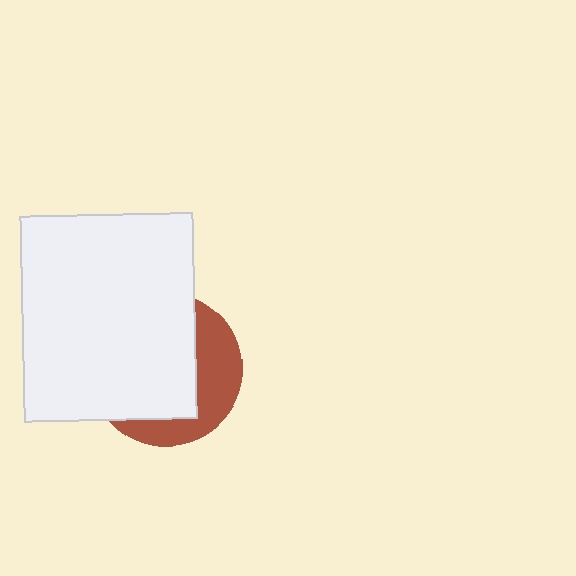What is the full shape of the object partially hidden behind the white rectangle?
The partially hidden object is a brown circle.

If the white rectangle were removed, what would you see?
You would see the complete brown circle.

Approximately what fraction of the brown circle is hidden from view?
Roughly 66% of the brown circle is hidden behind the white rectangle.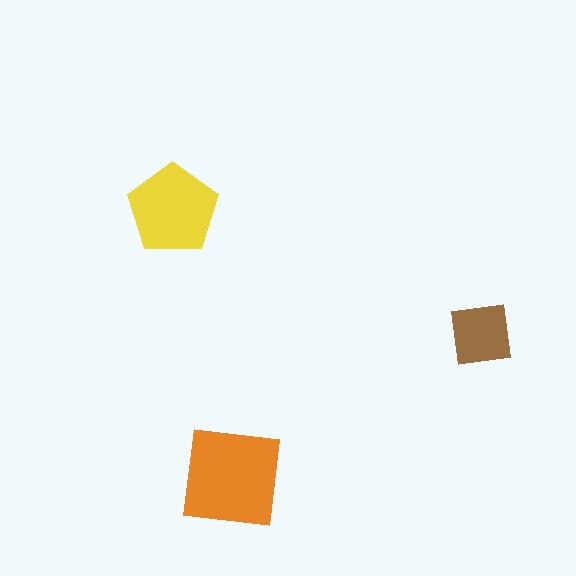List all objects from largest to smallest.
The orange square, the yellow pentagon, the brown square.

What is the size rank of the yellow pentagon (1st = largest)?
2nd.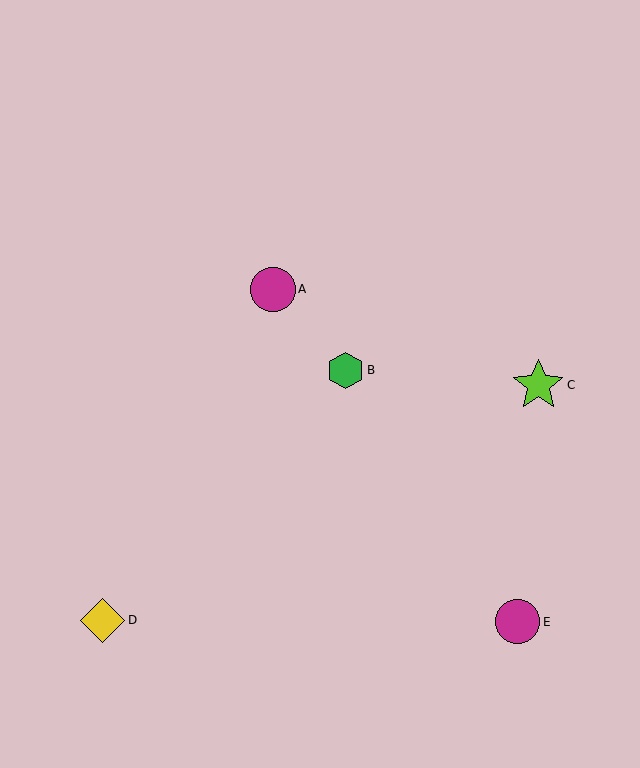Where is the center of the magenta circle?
The center of the magenta circle is at (273, 289).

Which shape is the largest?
The lime star (labeled C) is the largest.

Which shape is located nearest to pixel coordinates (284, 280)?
The magenta circle (labeled A) at (273, 289) is nearest to that location.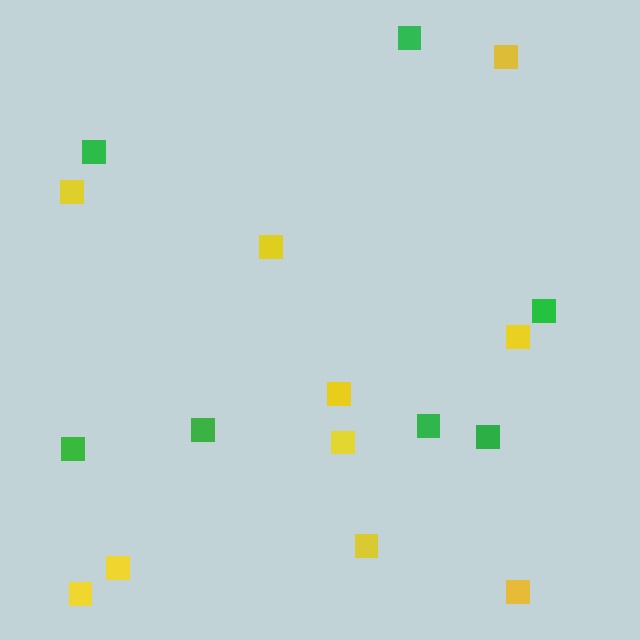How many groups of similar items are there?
There are 2 groups: one group of green squares (7) and one group of yellow squares (10).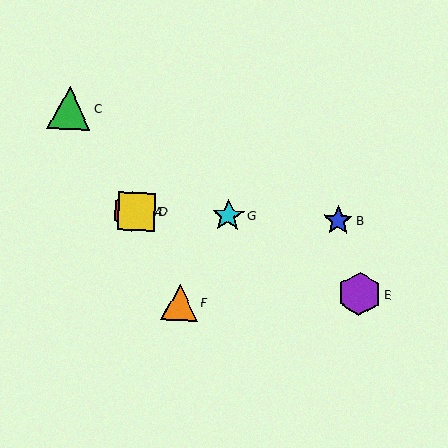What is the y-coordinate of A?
Object A is at y≈211.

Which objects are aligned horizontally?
Objects A, B, D, G are aligned horizontally.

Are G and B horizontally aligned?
Yes, both are at y≈216.